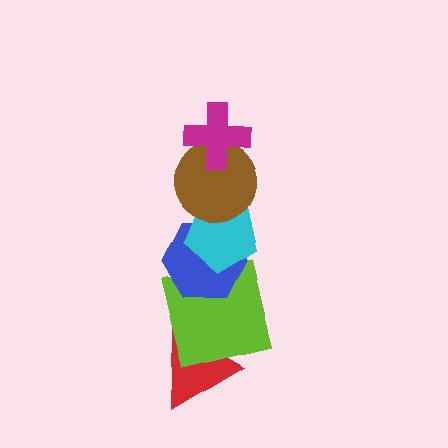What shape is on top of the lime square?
The blue hexagon is on top of the lime square.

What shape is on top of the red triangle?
The lime square is on top of the red triangle.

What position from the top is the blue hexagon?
The blue hexagon is 4th from the top.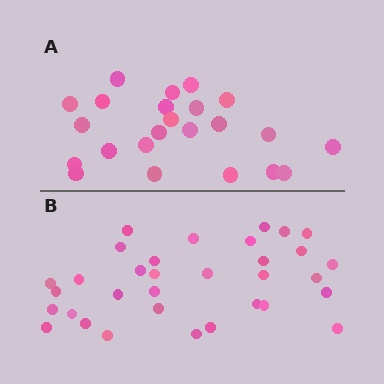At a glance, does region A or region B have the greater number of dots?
Region B (the bottom region) has more dots.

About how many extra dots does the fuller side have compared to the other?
Region B has roughly 10 or so more dots than region A.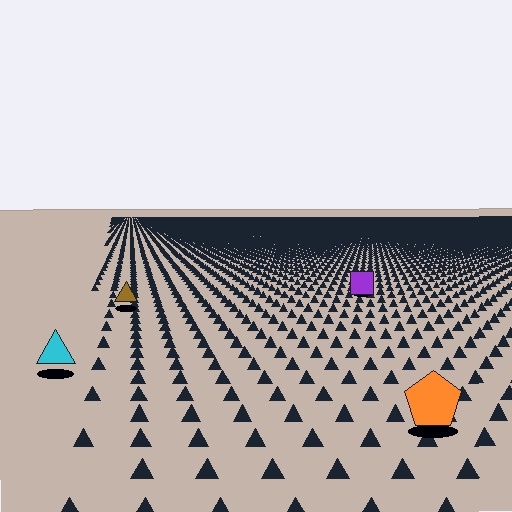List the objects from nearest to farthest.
From nearest to farthest: the orange pentagon, the cyan triangle, the brown triangle, the purple square.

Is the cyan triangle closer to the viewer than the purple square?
Yes. The cyan triangle is closer — you can tell from the texture gradient: the ground texture is coarser near it.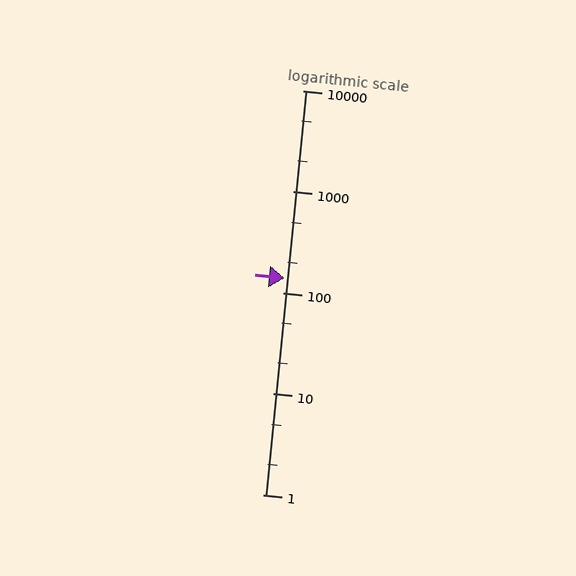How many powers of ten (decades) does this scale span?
The scale spans 4 decades, from 1 to 10000.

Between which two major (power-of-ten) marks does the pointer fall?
The pointer is between 100 and 1000.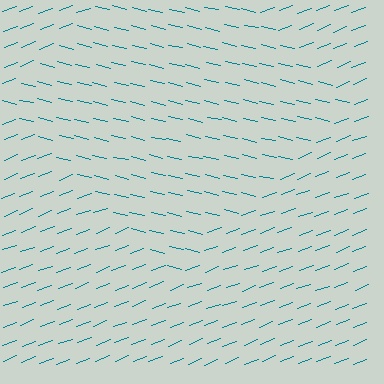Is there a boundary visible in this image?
Yes, there is a texture boundary formed by a change in line orientation.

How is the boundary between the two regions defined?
The boundary is defined purely by a change in line orientation (approximately 34 degrees difference). All lines are the same color and thickness.